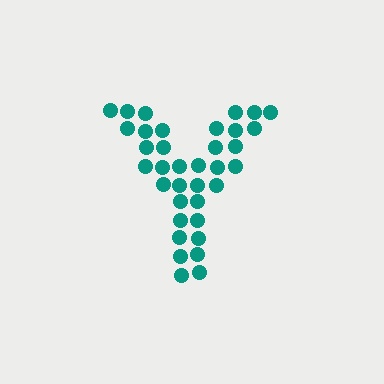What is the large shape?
The large shape is the letter Y.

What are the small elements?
The small elements are circles.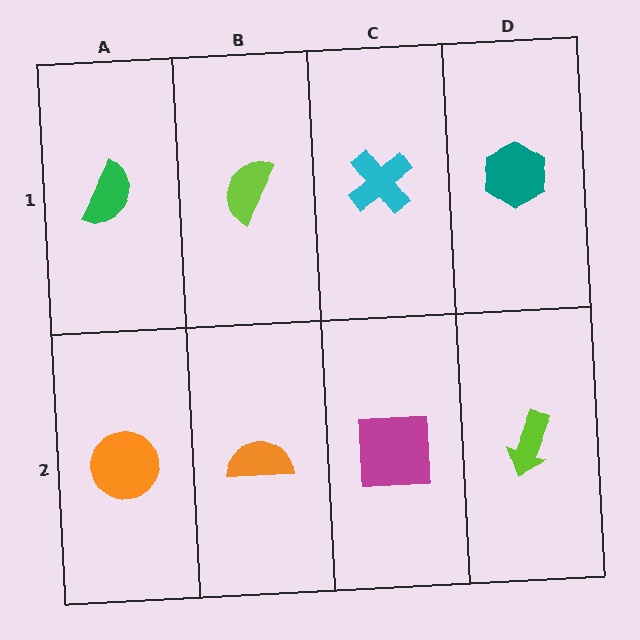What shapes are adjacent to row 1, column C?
A magenta square (row 2, column C), a lime semicircle (row 1, column B), a teal hexagon (row 1, column D).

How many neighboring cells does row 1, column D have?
2.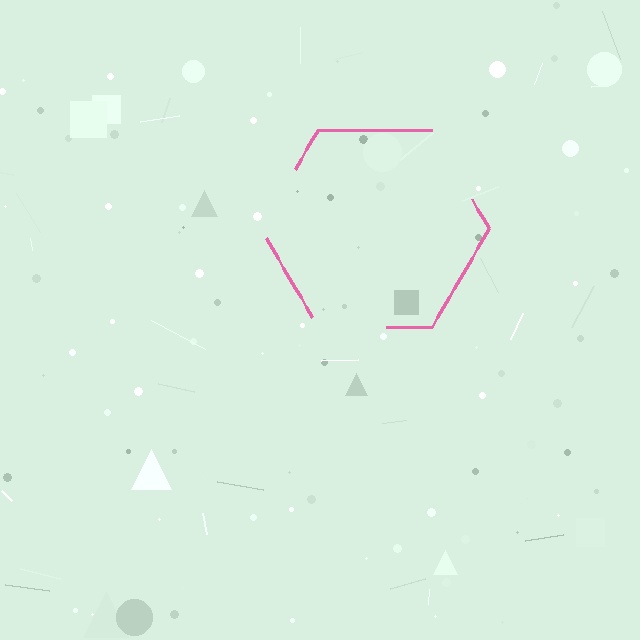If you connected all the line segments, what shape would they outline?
They would outline a hexagon.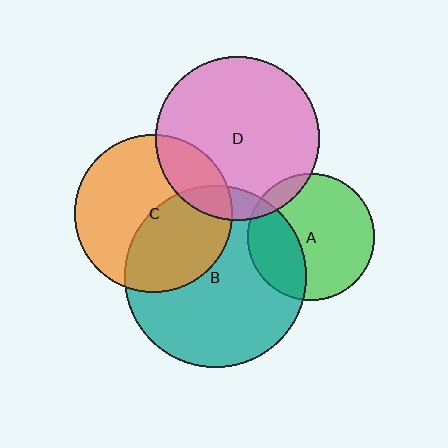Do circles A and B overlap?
Yes.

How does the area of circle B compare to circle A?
Approximately 2.1 times.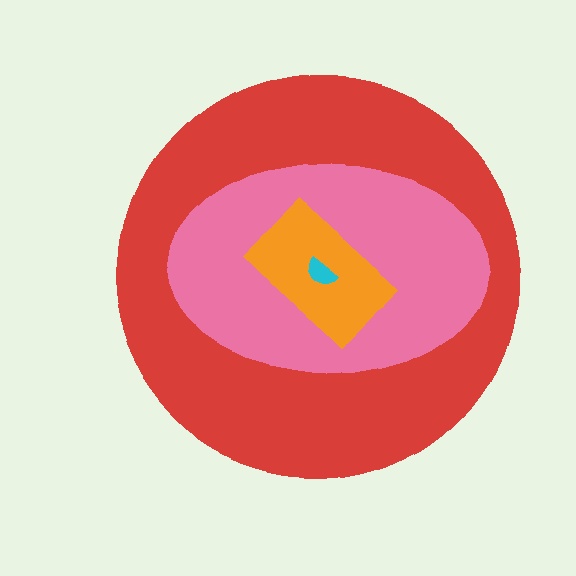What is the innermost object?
The cyan semicircle.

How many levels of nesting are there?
4.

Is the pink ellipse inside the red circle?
Yes.